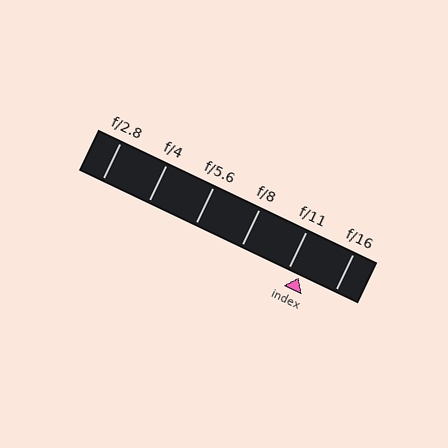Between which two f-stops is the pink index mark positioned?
The index mark is between f/11 and f/16.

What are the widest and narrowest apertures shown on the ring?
The widest aperture shown is f/2.8 and the narrowest is f/16.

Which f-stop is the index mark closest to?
The index mark is closest to f/11.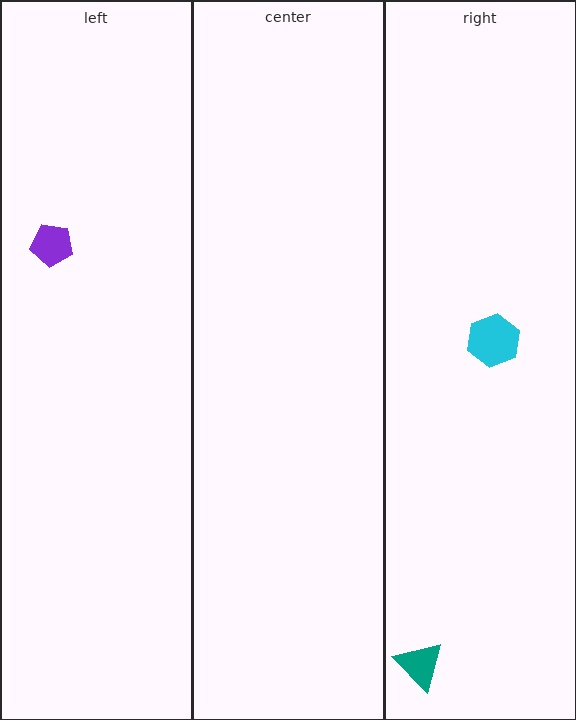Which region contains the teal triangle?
The right region.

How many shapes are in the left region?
1.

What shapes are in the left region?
The purple pentagon.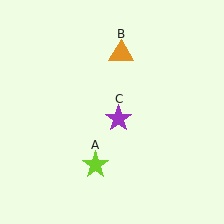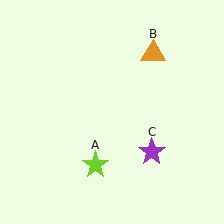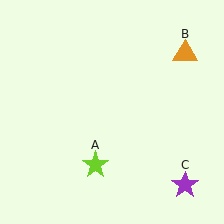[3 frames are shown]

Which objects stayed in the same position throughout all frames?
Lime star (object A) remained stationary.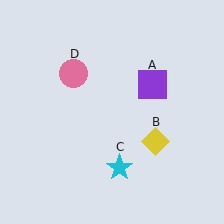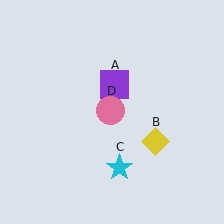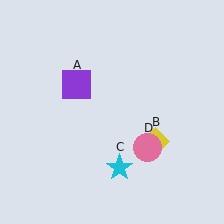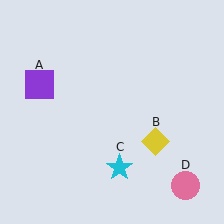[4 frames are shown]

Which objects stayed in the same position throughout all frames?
Yellow diamond (object B) and cyan star (object C) remained stationary.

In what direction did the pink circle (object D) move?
The pink circle (object D) moved down and to the right.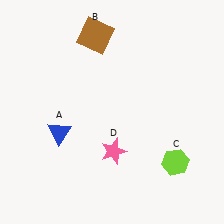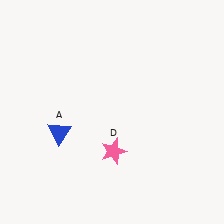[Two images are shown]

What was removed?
The brown square (B), the lime hexagon (C) were removed in Image 2.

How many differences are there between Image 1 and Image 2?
There are 2 differences between the two images.